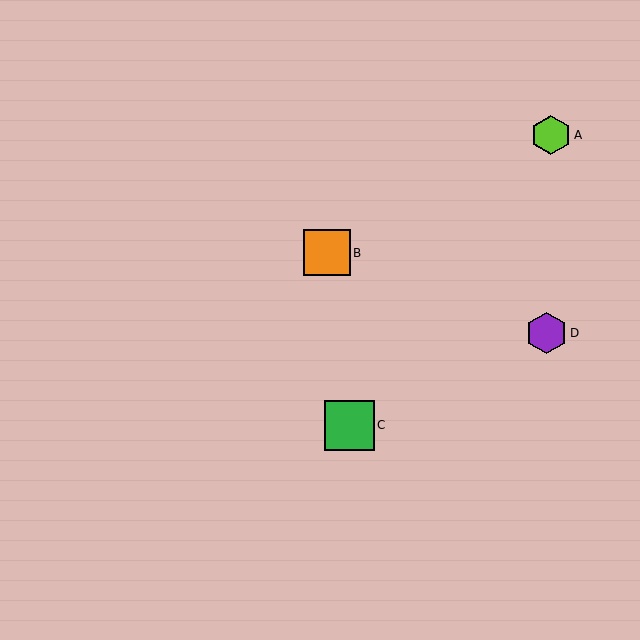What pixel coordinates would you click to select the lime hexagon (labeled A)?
Click at (551, 135) to select the lime hexagon A.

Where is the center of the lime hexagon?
The center of the lime hexagon is at (551, 135).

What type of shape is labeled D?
Shape D is a purple hexagon.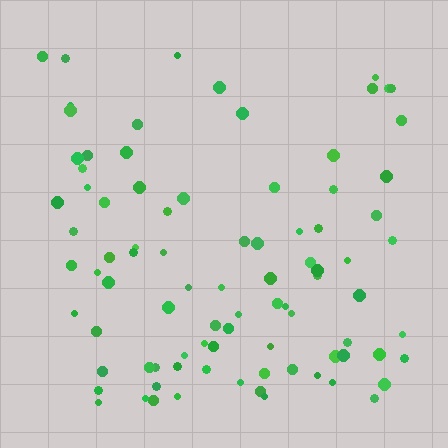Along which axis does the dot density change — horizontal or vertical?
Vertical.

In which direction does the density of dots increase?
From top to bottom, with the bottom side densest.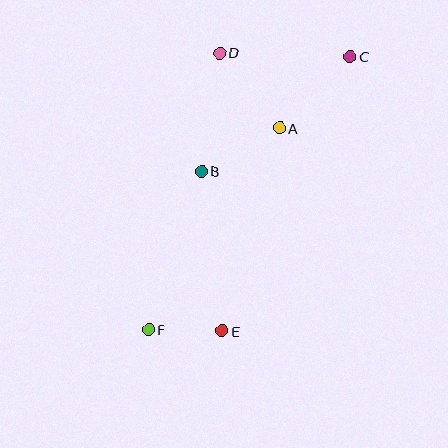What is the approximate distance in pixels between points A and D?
The distance between A and D is approximately 96 pixels.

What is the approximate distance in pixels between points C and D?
The distance between C and D is approximately 130 pixels.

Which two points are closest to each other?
Points E and F are closest to each other.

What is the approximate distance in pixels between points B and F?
The distance between B and F is approximately 167 pixels.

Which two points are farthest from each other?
Points C and F are farthest from each other.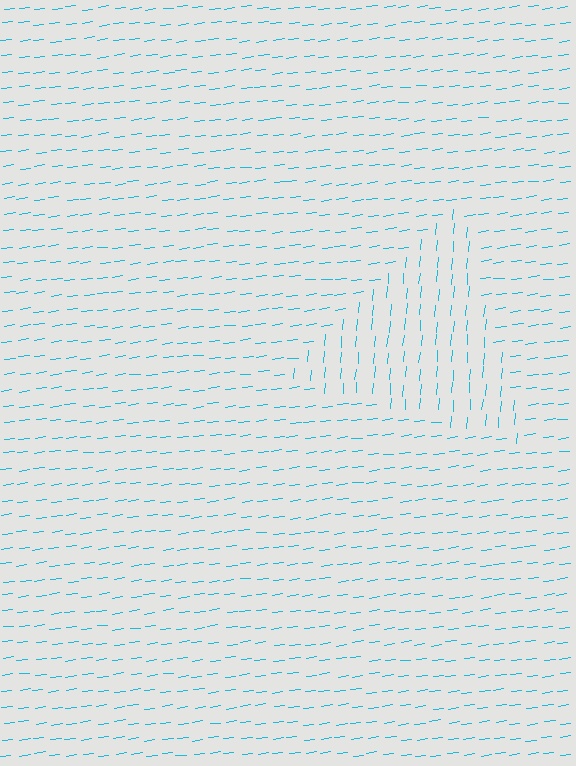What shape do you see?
I see a triangle.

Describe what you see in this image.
The image is filled with small cyan line segments. A triangle region in the image has lines oriented differently from the surrounding lines, creating a visible texture boundary.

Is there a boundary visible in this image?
Yes, there is a texture boundary formed by a change in line orientation.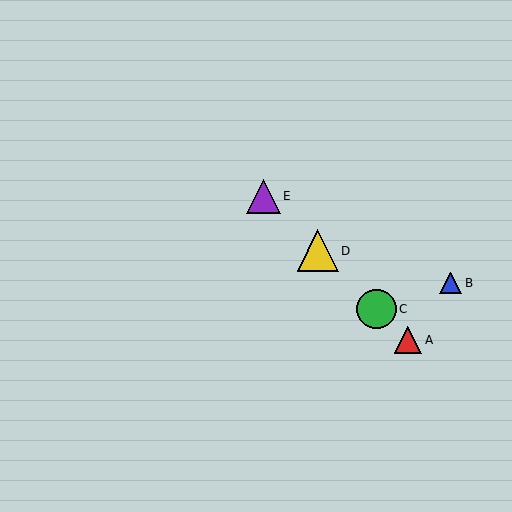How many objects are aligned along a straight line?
4 objects (A, C, D, E) are aligned along a straight line.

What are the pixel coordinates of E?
Object E is at (263, 196).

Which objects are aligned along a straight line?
Objects A, C, D, E are aligned along a straight line.